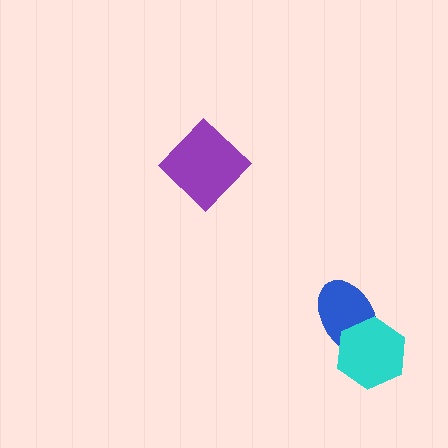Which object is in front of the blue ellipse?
The cyan hexagon is in front of the blue ellipse.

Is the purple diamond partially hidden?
No, no other shape covers it.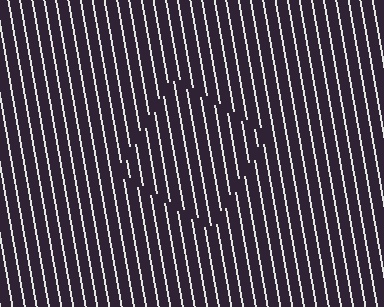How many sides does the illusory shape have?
4 sides — the line-ends trace a square.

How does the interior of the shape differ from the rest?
The interior of the shape contains the same grating, shifted by half a period — the contour is defined by the phase discontinuity where line-ends from the inner and outer gratings abut.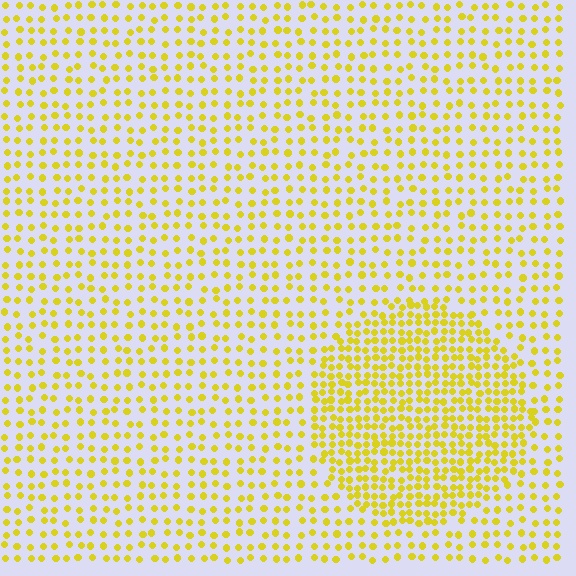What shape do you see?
I see a circle.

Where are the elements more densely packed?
The elements are more densely packed inside the circle boundary.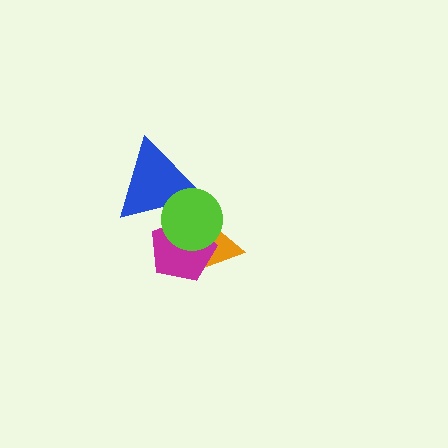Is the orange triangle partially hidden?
Yes, it is partially covered by another shape.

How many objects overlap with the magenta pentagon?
3 objects overlap with the magenta pentagon.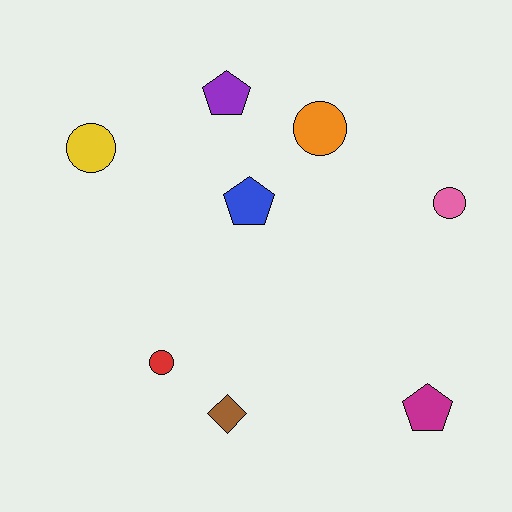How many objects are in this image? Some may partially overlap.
There are 8 objects.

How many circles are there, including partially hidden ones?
There are 4 circles.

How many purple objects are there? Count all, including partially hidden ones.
There is 1 purple object.